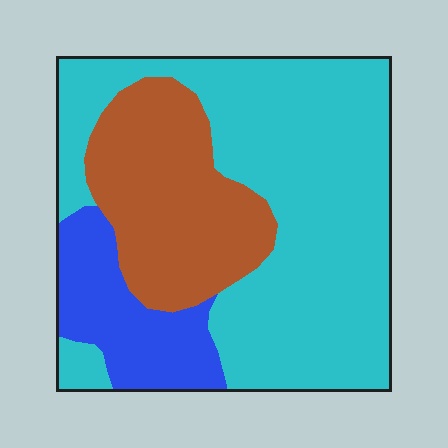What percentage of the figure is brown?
Brown takes up about one quarter (1/4) of the figure.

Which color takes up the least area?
Blue, at roughly 15%.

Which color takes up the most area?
Cyan, at roughly 60%.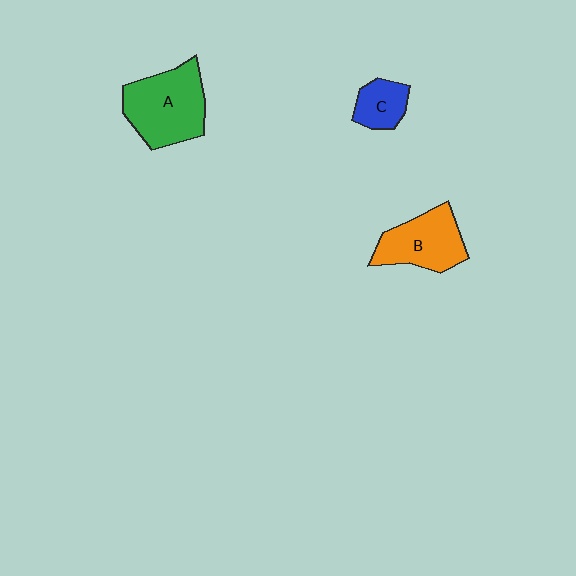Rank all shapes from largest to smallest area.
From largest to smallest: A (green), B (orange), C (blue).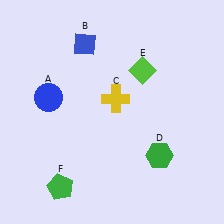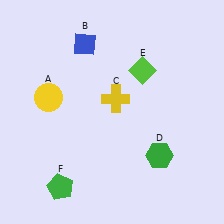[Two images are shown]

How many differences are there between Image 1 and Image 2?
There is 1 difference between the two images.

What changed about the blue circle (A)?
In Image 1, A is blue. In Image 2, it changed to yellow.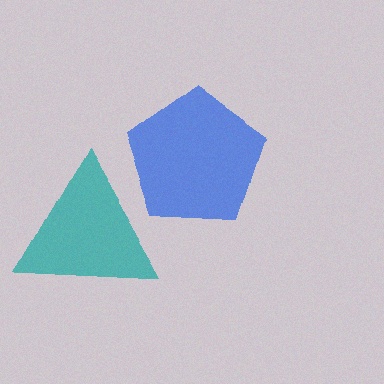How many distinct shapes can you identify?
There are 2 distinct shapes: a blue pentagon, a teal triangle.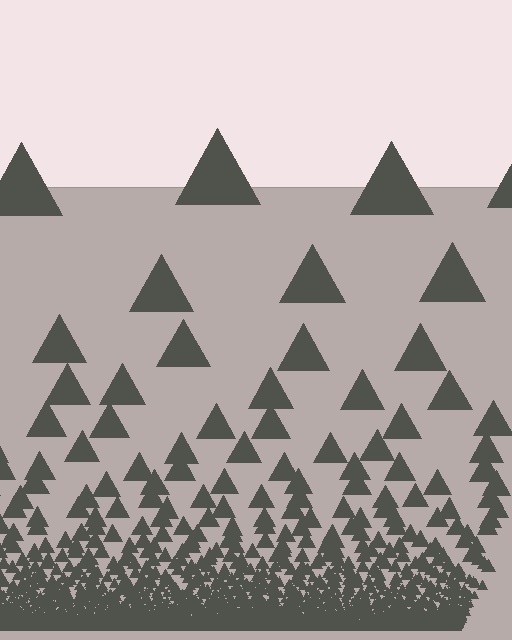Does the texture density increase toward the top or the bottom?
Density increases toward the bottom.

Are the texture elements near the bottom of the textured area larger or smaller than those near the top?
Smaller. The gradient is inverted — elements near the bottom are smaller and denser.